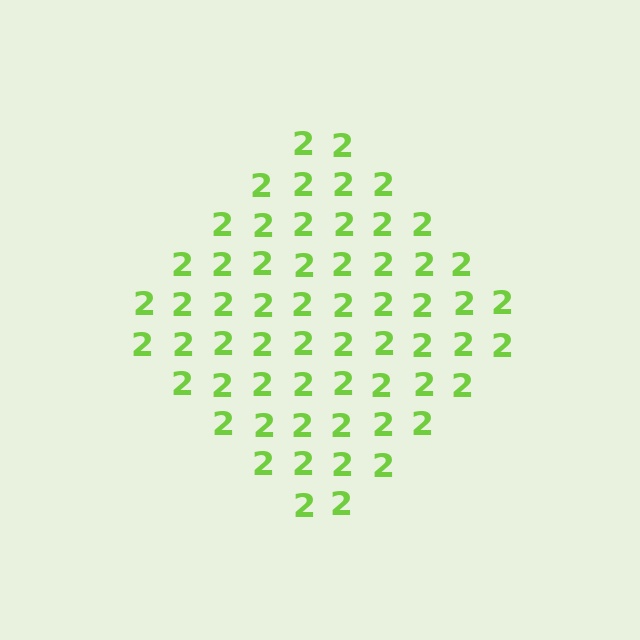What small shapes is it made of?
It is made of small digit 2's.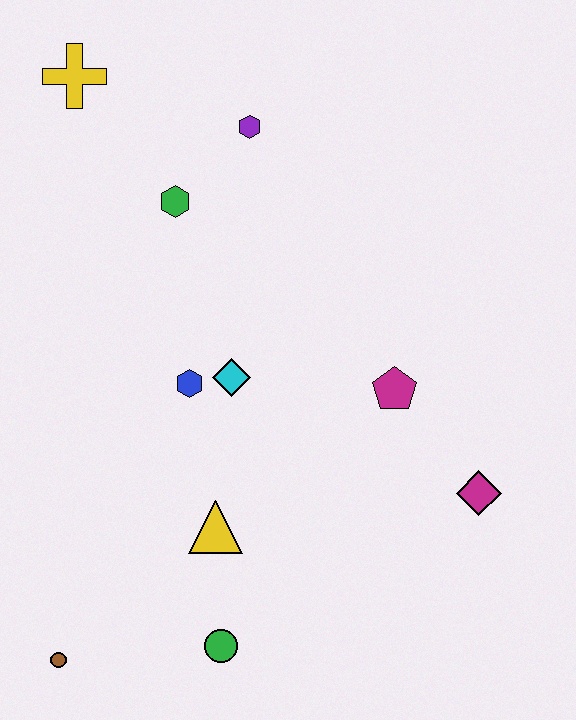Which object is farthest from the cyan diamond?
The yellow cross is farthest from the cyan diamond.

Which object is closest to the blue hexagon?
The cyan diamond is closest to the blue hexagon.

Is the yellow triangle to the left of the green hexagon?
No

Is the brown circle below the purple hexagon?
Yes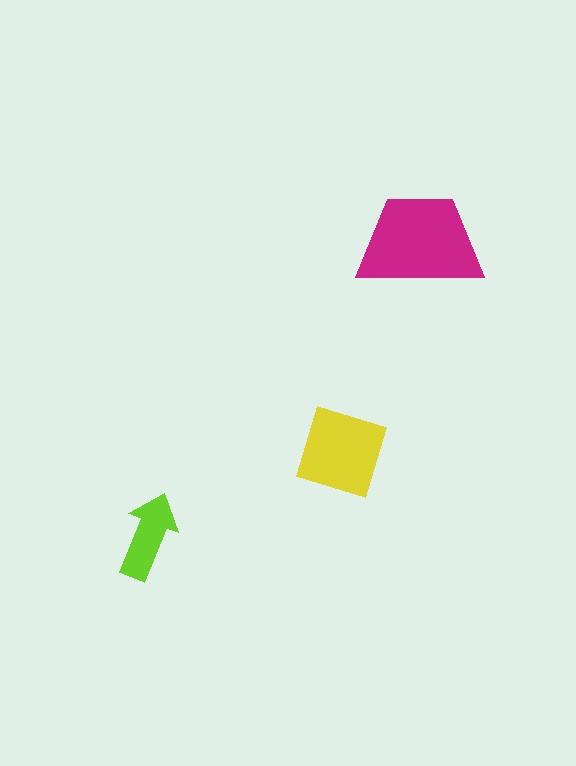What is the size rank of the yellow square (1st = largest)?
2nd.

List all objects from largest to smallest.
The magenta trapezoid, the yellow square, the lime arrow.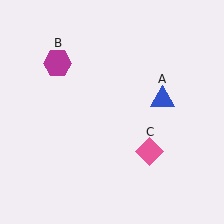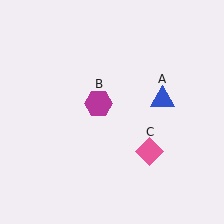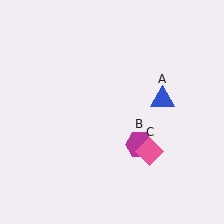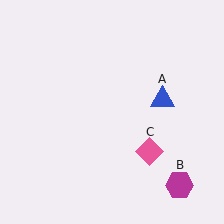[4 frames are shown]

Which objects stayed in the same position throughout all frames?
Blue triangle (object A) and pink diamond (object C) remained stationary.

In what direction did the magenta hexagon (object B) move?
The magenta hexagon (object B) moved down and to the right.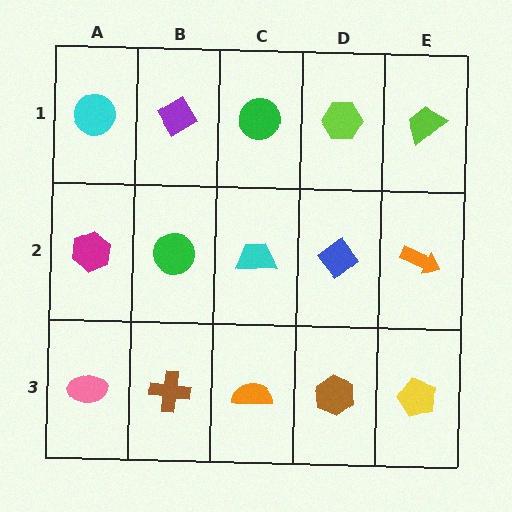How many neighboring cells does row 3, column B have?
3.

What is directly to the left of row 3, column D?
An orange semicircle.